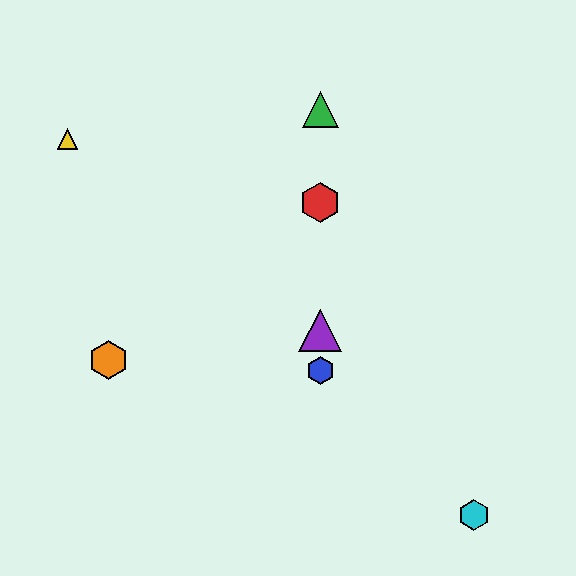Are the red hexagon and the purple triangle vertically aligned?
Yes, both are at x≈320.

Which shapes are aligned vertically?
The red hexagon, the blue hexagon, the green triangle, the purple triangle are aligned vertically.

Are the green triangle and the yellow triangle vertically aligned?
No, the green triangle is at x≈320 and the yellow triangle is at x≈68.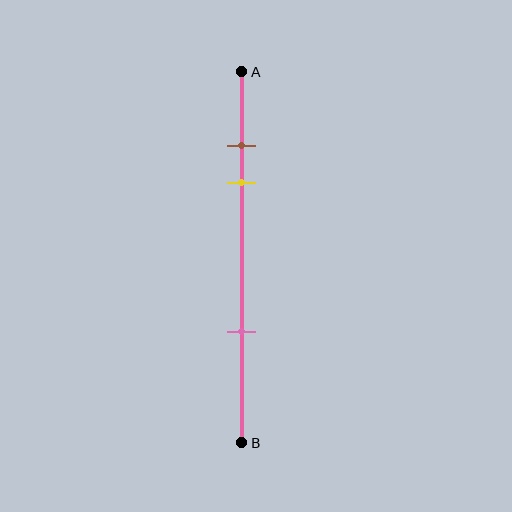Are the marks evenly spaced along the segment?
No, the marks are not evenly spaced.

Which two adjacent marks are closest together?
The brown and yellow marks are the closest adjacent pair.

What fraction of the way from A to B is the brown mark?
The brown mark is approximately 20% (0.2) of the way from A to B.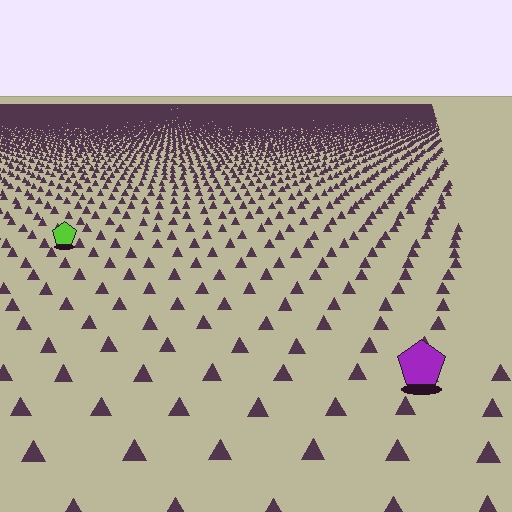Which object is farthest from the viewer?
The lime pentagon is farthest from the viewer. It appears smaller and the ground texture around it is denser.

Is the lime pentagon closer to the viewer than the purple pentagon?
No. The purple pentagon is closer — you can tell from the texture gradient: the ground texture is coarser near it.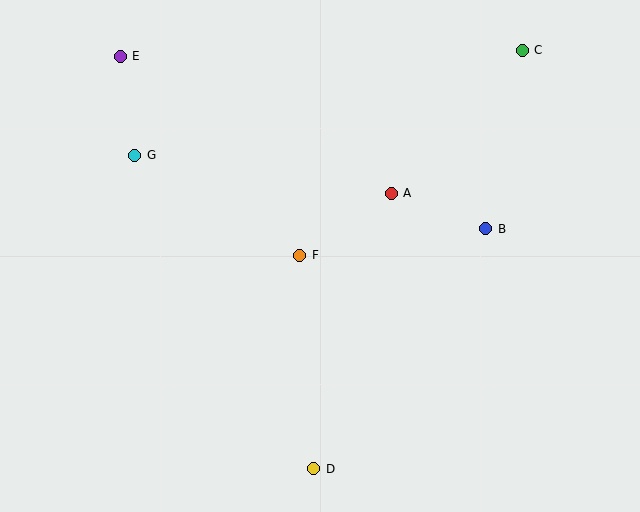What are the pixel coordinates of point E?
Point E is at (120, 56).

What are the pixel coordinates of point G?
Point G is at (135, 155).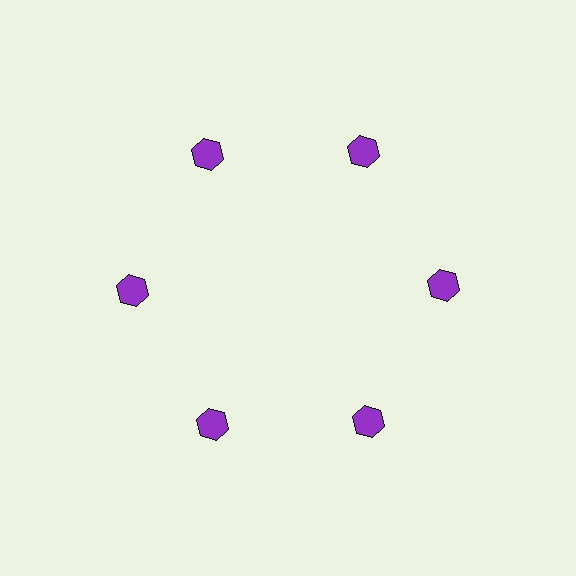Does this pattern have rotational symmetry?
Yes, this pattern has 6-fold rotational symmetry. It looks the same after rotating 60 degrees around the center.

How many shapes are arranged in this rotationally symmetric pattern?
There are 6 shapes, arranged in 6 groups of 1.